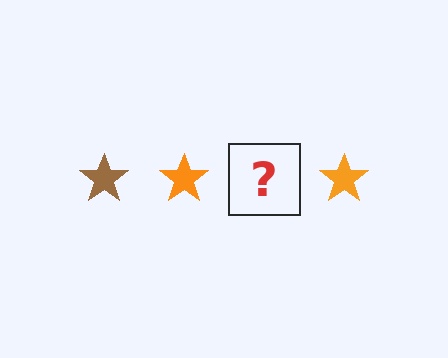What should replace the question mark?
The question mark should be replaced with a brown star.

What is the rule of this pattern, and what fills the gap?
The rule is that the pattern cycles through brown, orange stars. The gap should be filled with a brown star.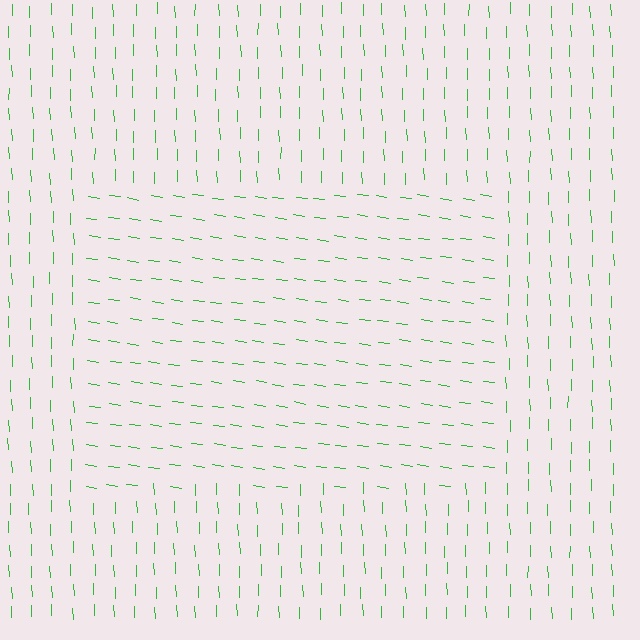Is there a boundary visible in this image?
Yes, there is a texture boundary formed by a change in line orientation.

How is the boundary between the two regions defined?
The boundary is defined purely by a change in line orientation (approximately 80 degrees difference). All lines are the same color and thickness.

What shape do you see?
I see a rectangle.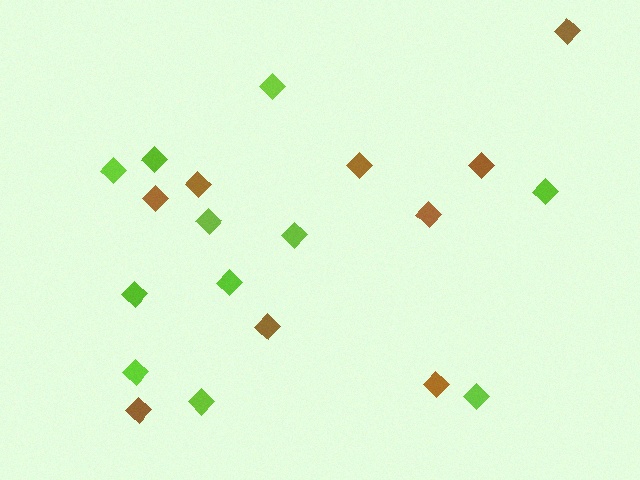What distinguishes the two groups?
There are 2 groups: one group of lime diamonds (11) and one group of brown diamonds (9).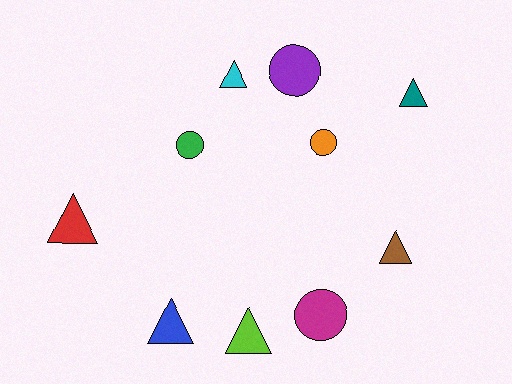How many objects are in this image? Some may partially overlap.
There are 10 objects.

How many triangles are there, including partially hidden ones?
There are 6 triangles.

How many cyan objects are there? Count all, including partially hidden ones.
There is 1 cyan object.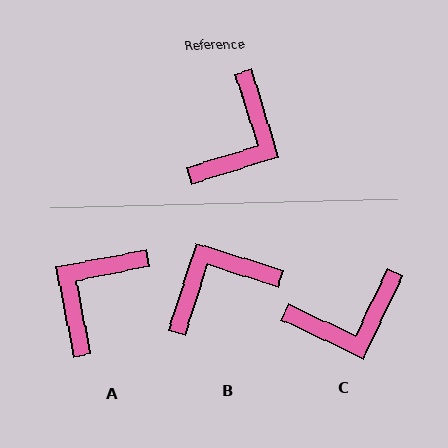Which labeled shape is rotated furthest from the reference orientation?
A, about 174 degrees away.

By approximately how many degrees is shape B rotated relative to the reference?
Approximately 145 degrees counter-clockwise.